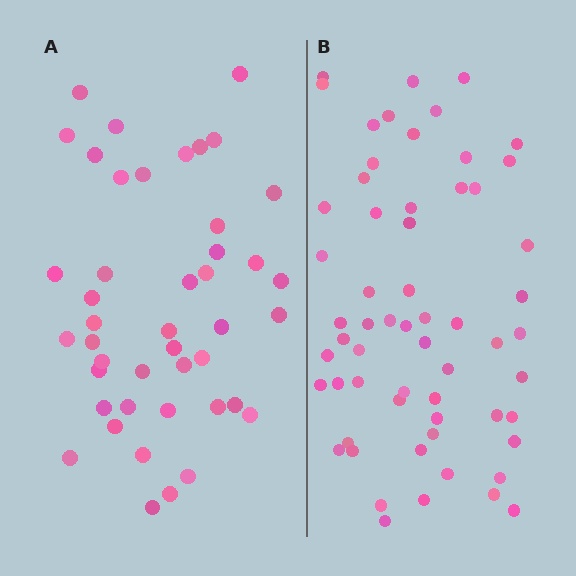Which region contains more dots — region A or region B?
Region B (the right region) has more dots.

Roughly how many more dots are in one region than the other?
Region B has approximately 15 more dots than region A.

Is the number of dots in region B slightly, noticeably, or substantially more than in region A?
Region B has noticeably more, but not dramatically so. The ratio is roughly 1.4 to 1.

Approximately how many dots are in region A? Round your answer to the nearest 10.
About 40 dots. (The exact count is 44, which rounds to 40.)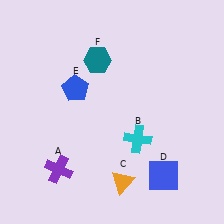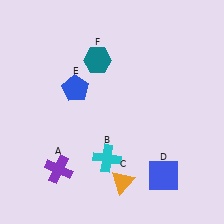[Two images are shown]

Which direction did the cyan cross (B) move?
The cyan cross (B) moved left.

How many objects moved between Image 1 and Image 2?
1 object moved between the two images.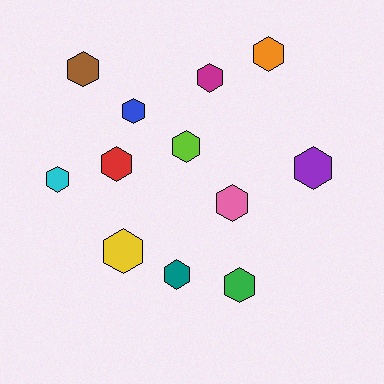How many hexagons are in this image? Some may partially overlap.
There are 12 hexagons.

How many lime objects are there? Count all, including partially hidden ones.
There is 1 lime object.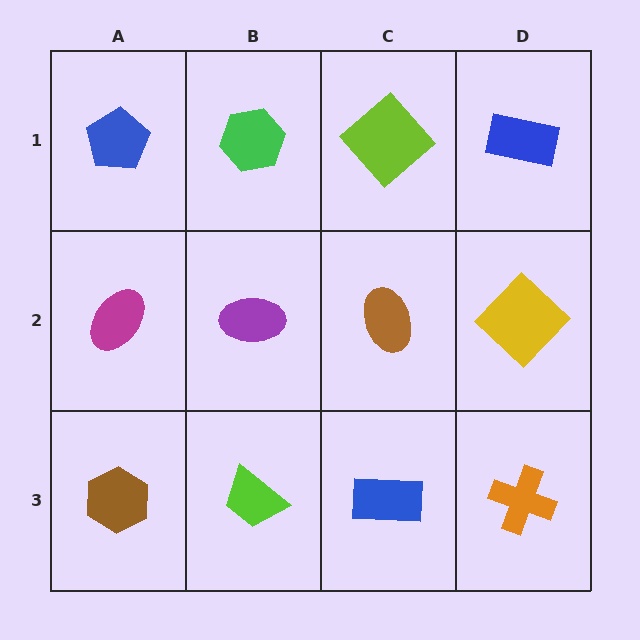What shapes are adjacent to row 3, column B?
A purple ellipse (row 2, column B), a brown hexagon (row 3, column A), a blue rectangle (row 3, column C).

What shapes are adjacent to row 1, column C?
A brown ellipse (row 2, column C), a green hexagon (row 1, column B), a blue rectangle (row 1, column D).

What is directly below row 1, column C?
A brown ellipse.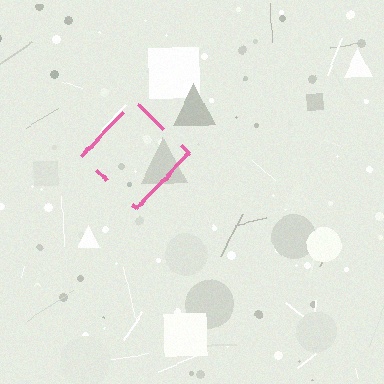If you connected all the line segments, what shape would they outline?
They would outline a diamond.